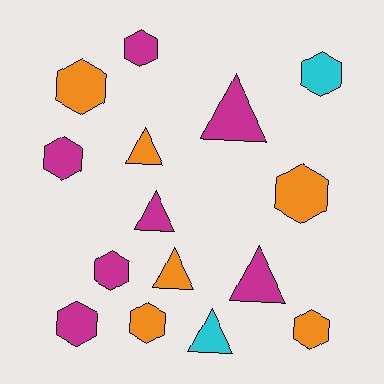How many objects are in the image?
There are 15 objects.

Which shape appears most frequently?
Hexagon, with 9 objects.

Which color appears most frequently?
Magenta, with 7 objects.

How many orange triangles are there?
There are 2 orange triangles.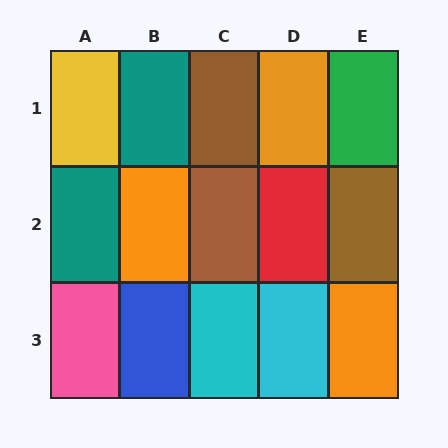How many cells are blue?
1 cell is blue.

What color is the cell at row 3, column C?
Cyan.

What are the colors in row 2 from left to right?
Teal, orange, brown, red, brown.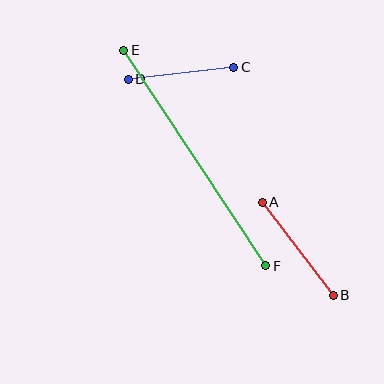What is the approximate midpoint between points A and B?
The midpoint is at approximately (298, 249) pixels.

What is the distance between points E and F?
The distance is approximately 258 pixels.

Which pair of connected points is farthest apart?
Points E and F are farthest apart.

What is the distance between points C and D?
The distance is approximately 106 pixels.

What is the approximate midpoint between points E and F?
The midpoint is at approximately (195, 158) pixels.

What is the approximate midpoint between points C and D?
The midpoint is at approximately (181, 73) pixels.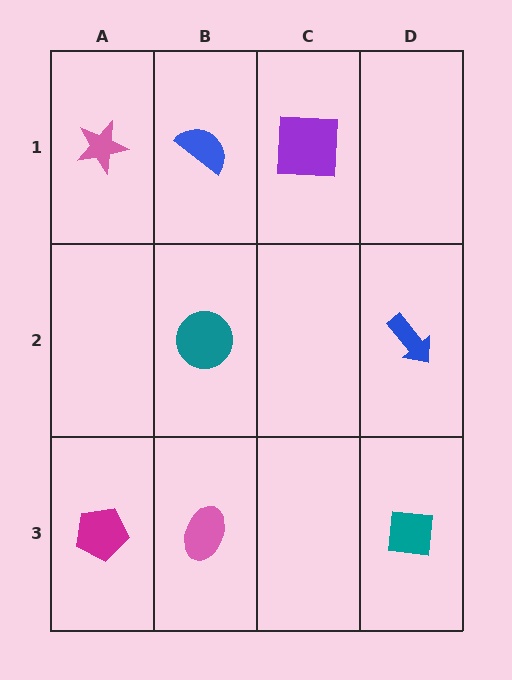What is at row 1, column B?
A blue semicircle.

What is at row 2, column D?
A blue arrow.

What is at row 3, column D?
A teal square.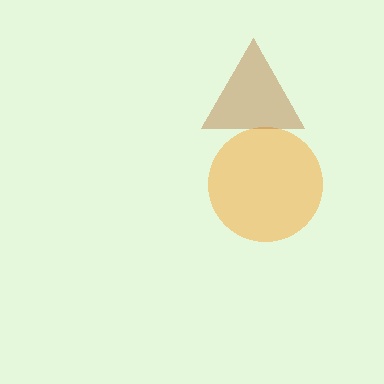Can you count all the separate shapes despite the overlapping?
Yes, there are 2 separate shapes.